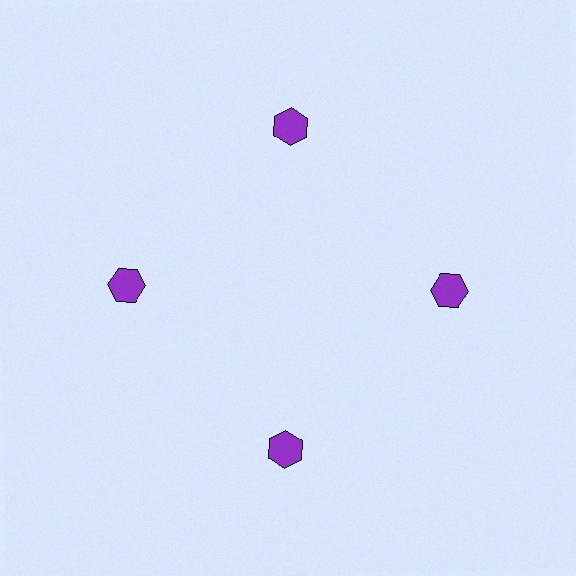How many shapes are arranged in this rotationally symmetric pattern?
There are 4 shapes, arranged in 4 groups of 1.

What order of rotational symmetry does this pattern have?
This pattern has 4-fold rotational symmetry.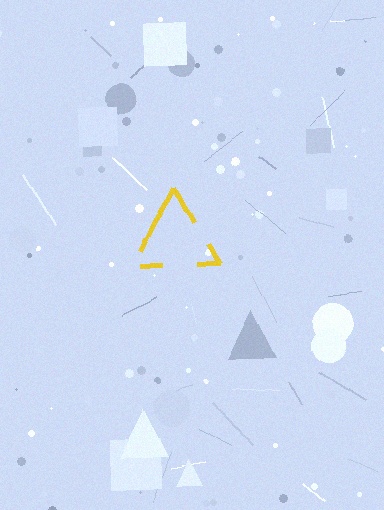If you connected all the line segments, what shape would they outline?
They would outline a triangle.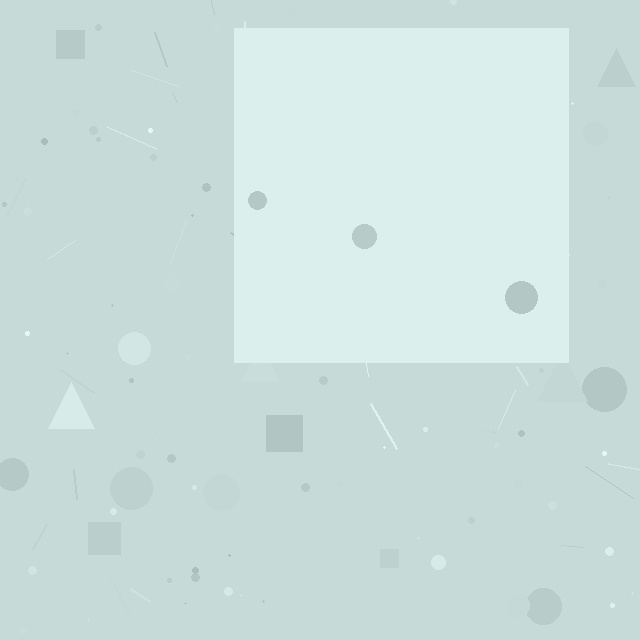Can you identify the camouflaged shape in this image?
The camouflaged shape is a square.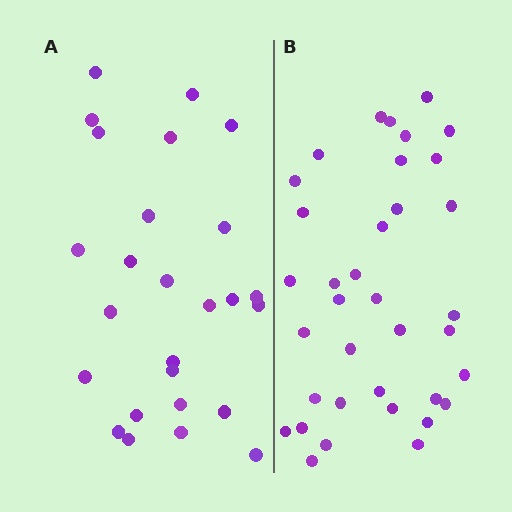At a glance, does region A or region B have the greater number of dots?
Region B (the right region) has more dots.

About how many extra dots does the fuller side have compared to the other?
Region B has roughly 10 or so more dots than region A.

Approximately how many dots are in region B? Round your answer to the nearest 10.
About 40 dots. (The exact count is 36, which rounds to 40.)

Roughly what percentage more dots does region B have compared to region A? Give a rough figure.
About 40% more.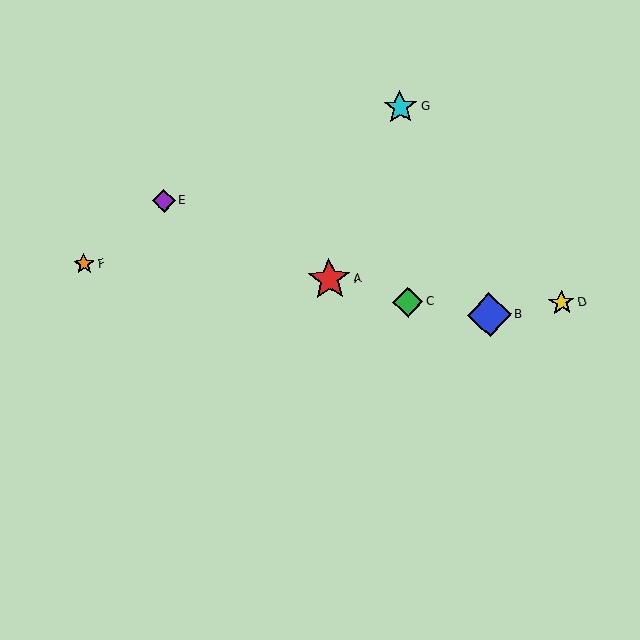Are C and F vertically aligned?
No, C is at x≈408 and F is at x≈84.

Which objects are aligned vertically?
Objects C, G are aligned vertically.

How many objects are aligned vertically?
2 objects (C, G) are aligned vertically.